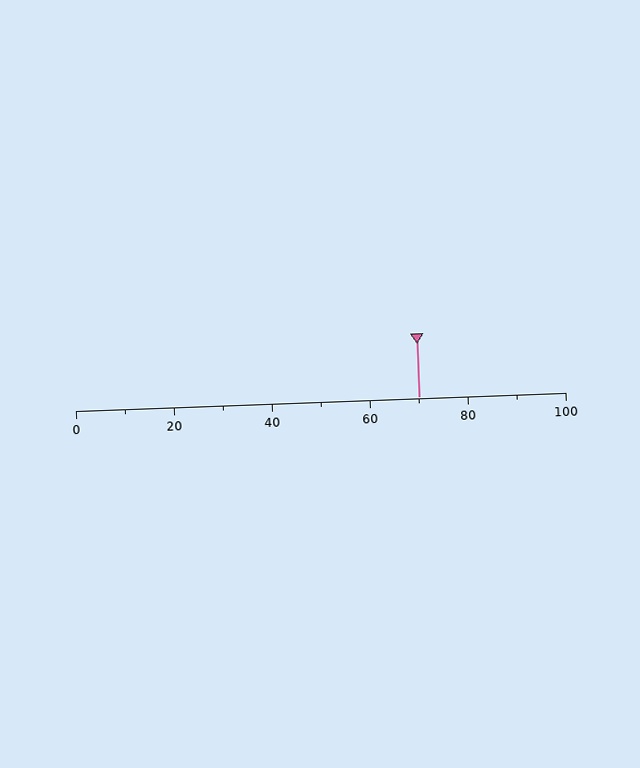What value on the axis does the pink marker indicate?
The marker indicates approximately 70.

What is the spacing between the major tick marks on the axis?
The major ticks are spaced 20 apart.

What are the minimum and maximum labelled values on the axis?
The axis runs from 0 to 100.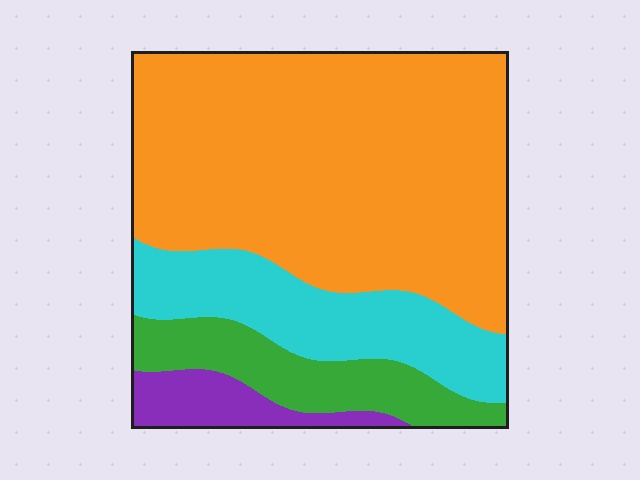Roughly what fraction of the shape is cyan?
Cyan covers around 20% of the shape.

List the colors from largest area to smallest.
From largest to smallest: orange, cyan, green, purple.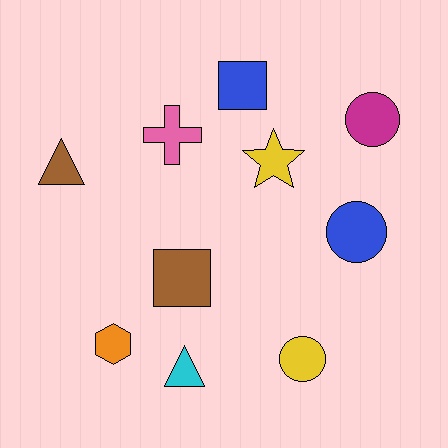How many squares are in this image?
There are 2 squares.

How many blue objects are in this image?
There are 2 blue objects.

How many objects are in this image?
There are 10 objects.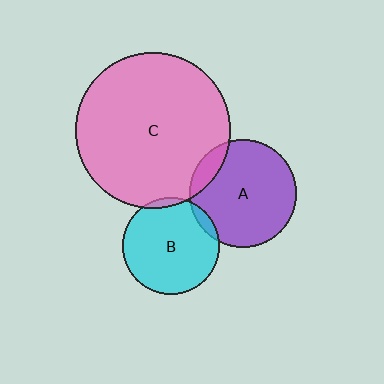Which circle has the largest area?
Circle C (pink).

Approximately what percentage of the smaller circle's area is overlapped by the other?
Approximately 5%.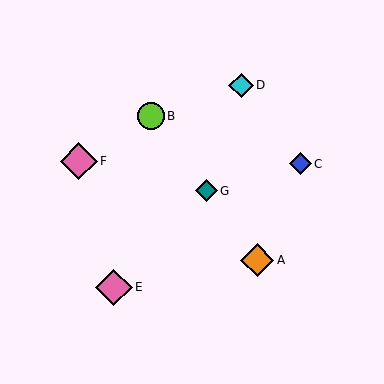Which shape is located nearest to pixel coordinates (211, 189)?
The teal diamond (labeled G) at (207, 191) is nearest to that location.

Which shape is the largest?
The pink diamond (labeled F) is the largest.